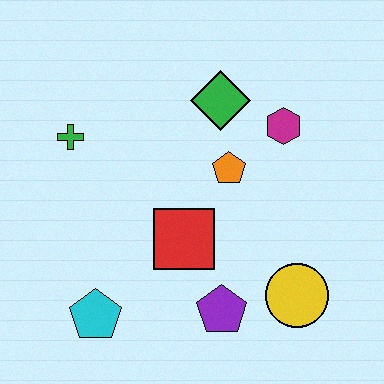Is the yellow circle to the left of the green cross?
No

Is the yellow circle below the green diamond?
Yes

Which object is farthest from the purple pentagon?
The green cross is farthest from the purple pentagon.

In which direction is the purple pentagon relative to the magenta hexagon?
The purple pentagon is below the magenta hexagon.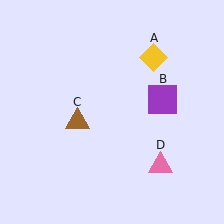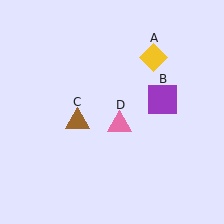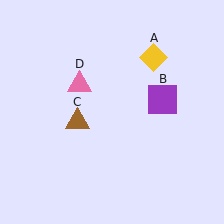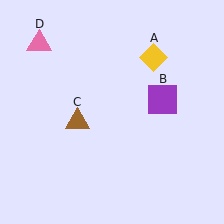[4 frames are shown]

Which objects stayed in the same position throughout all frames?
Yellow diamond (object A) and purple square (object B) and brown triangle (object C) remained stationary.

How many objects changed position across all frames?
1 object changed position: pink triangle (object D).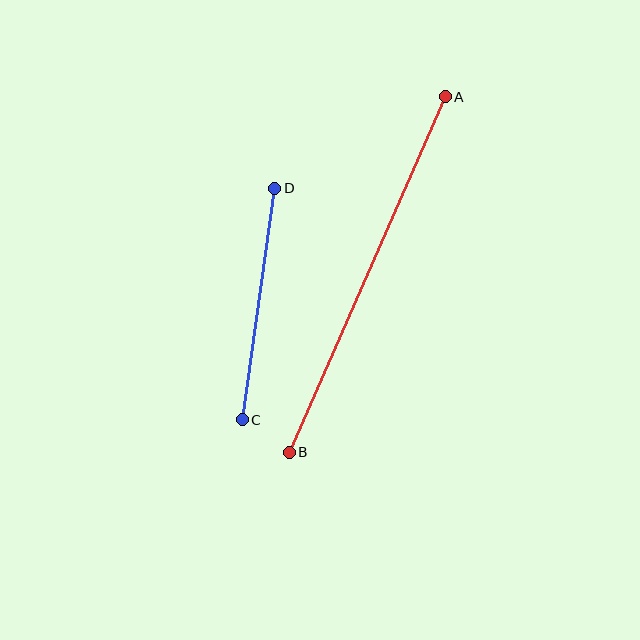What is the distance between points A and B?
The distance is approximately 388 pixels.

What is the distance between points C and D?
The distance is approximately 234 pixels.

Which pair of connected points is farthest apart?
Points A and B are farthest apart.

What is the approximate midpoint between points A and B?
The midpoint is at approximately (367, 274) pixels.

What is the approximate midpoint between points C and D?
The midpoint is at approximately (258, 304) pixels.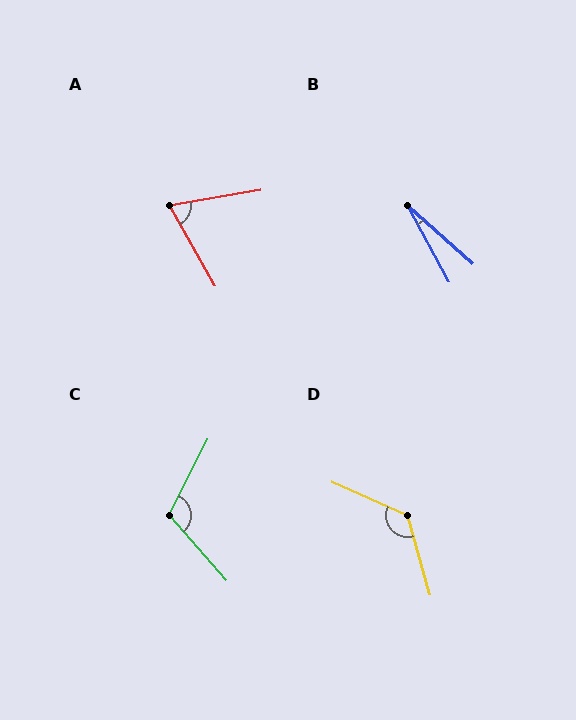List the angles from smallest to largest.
B (20°), A (70°), C (112°), D (130°).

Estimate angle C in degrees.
Approximately 112 degrees.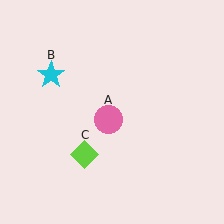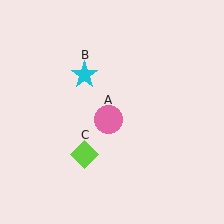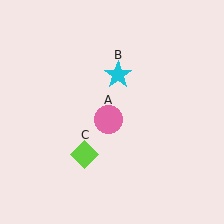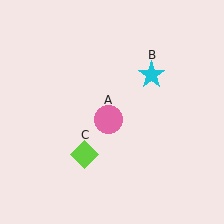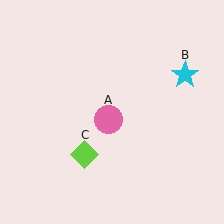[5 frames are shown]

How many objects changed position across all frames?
1 object changed position: cyan star (object B).